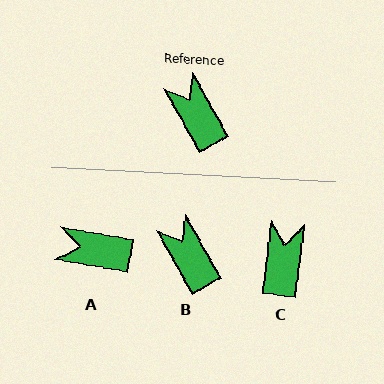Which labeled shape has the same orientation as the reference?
B.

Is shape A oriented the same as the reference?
No, it is off by about 51 degrees.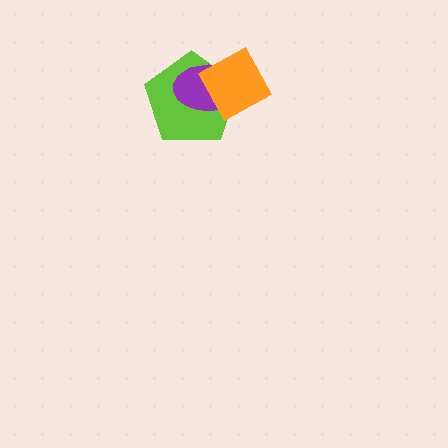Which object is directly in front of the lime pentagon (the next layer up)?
The purple ellipse is directly in front of the lime pentagon.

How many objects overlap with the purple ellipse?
2 objects overlap with the purple ellipse.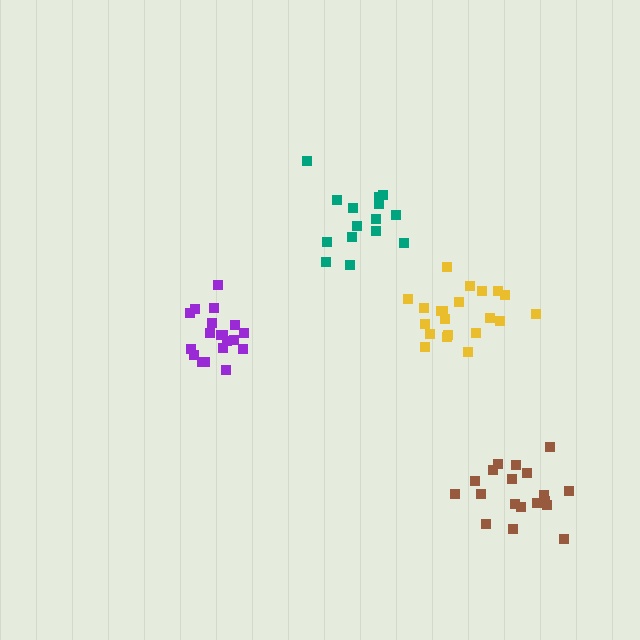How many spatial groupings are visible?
There are 4 spatial groupings.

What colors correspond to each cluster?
The clusters are colored: purple, teal, brown, yellow.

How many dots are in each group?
Group 1: 19 dots, Group 2: 15 dots, Group 3: 19 dots, Group 4: 21 dots (74 total).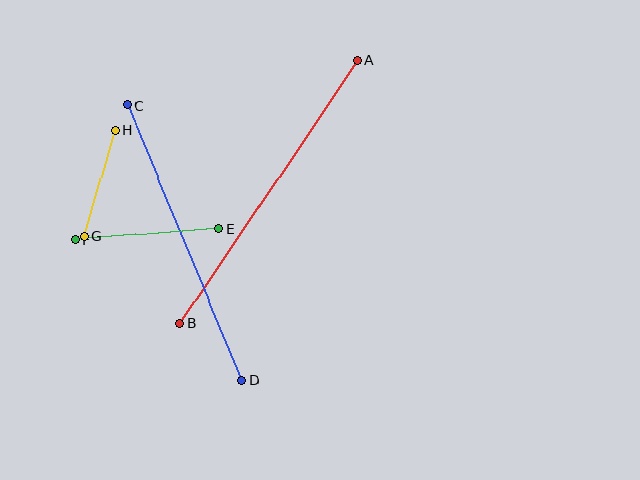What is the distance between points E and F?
The distance is approximately 144 pixels.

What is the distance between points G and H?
The distance is approximately 110 pixels.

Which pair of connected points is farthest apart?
Points A and B are farthest apart.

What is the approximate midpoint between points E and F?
The midpoint is at approximately (147, 234) pixels.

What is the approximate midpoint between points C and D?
The midpoint is at approximately (185, 243) pixels.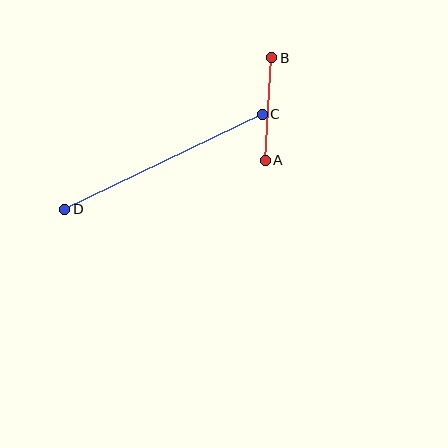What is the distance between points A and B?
The distance is approximately 103 pixels.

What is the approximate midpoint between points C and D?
The midpoint is at approximately (164, 162) pixels.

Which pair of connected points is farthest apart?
Points C and D are farthest apart.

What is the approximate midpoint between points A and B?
The midpoint is at approximately (268, 109) pixels.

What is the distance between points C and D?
The distance is approximately 219 pixels.